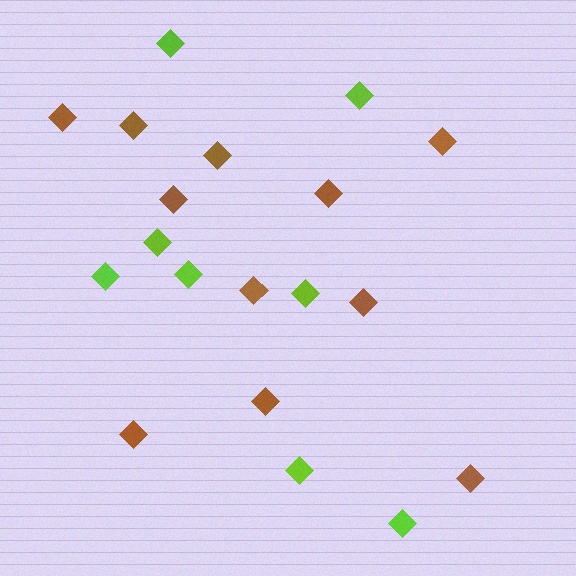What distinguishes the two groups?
There are 2 groups: one group of lime diamonds (8) and one group of brown diamonds (11).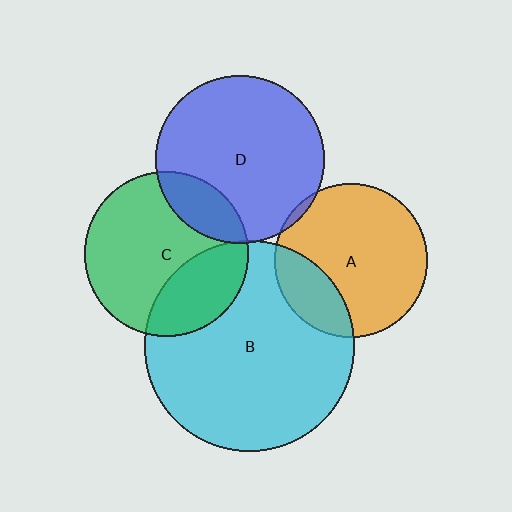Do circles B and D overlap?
Yes.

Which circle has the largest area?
Circle B (cyan).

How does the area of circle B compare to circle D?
Approximately 1.6 times.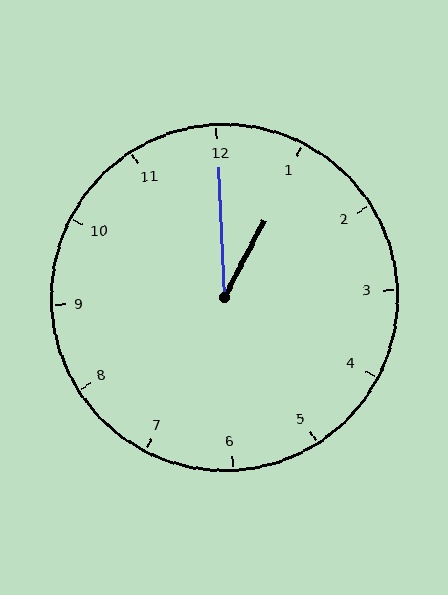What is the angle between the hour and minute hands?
Approximately 30 degrees.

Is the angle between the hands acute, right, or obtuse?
It is acute.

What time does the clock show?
1:00.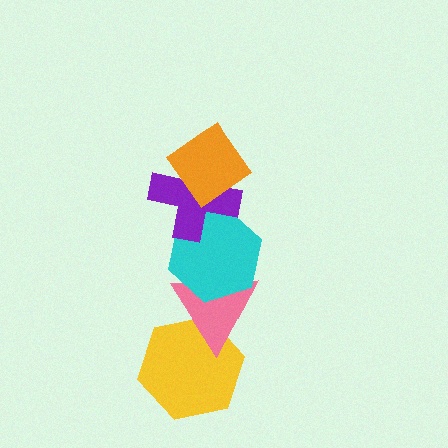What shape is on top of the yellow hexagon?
The pink triangle is on top of the yellow hexagon.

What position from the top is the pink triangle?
The pink triangle is 4th from the top.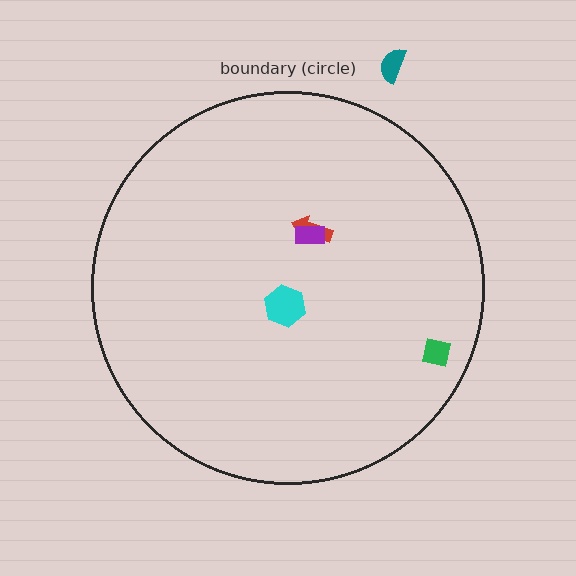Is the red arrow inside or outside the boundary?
Inside.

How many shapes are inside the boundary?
4 inside, 1 outside.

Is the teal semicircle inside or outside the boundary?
Outside.